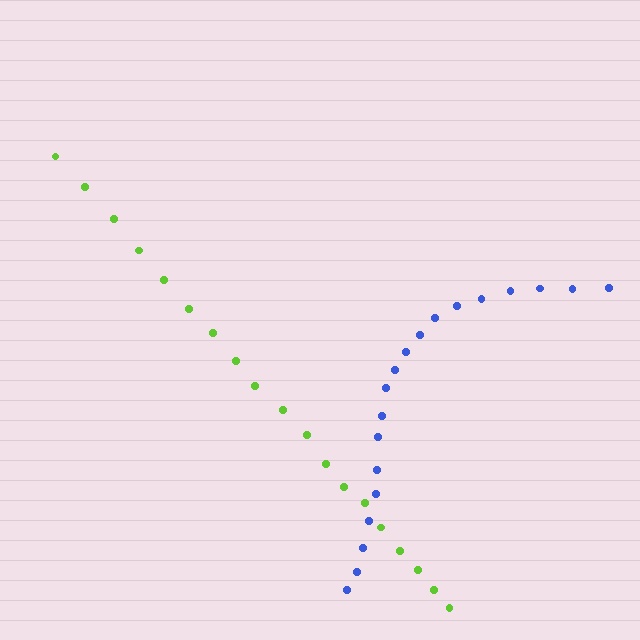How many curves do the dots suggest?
There are 2 distinct paths.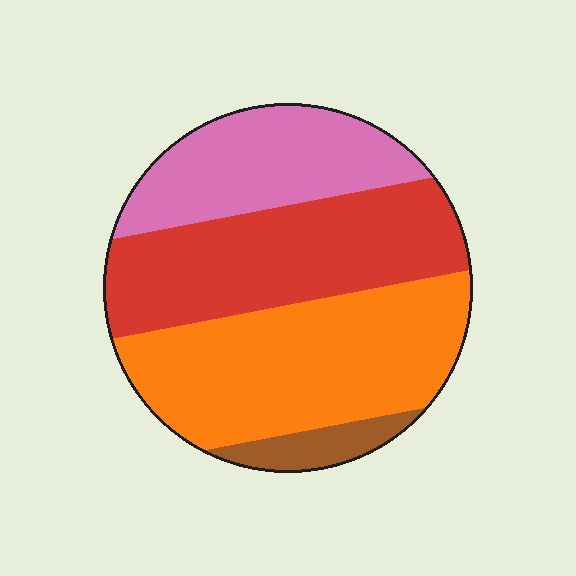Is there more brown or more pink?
Pink.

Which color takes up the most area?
Orange, at roughly 40%.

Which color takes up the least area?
Brown, at roughly 5%.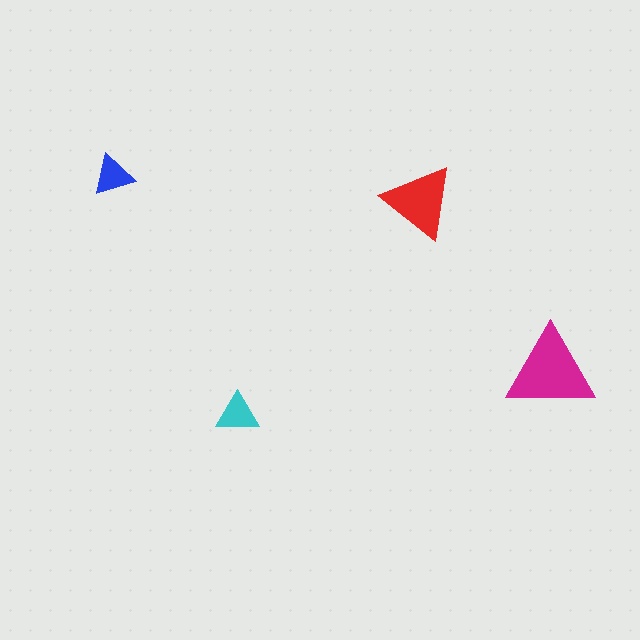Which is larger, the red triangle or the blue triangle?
The red one.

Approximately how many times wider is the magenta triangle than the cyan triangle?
About 2 times wider.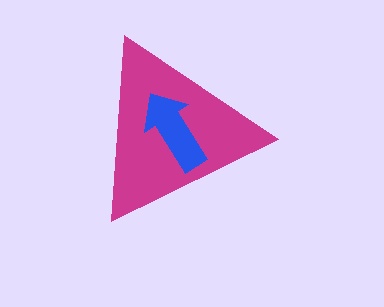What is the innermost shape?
The blue arrow.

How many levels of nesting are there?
2.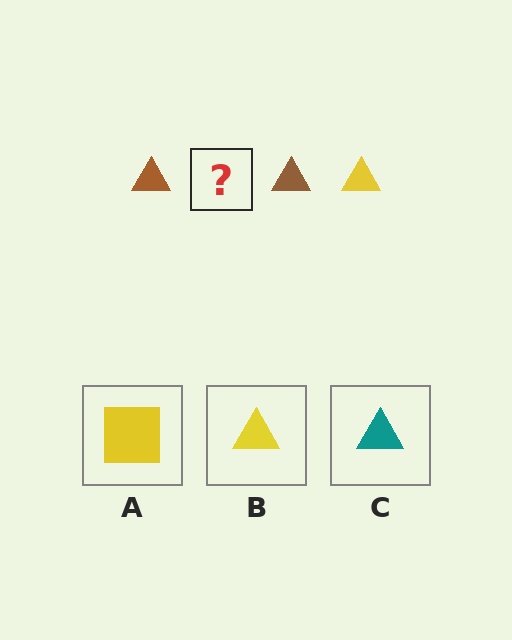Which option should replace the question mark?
Option B.